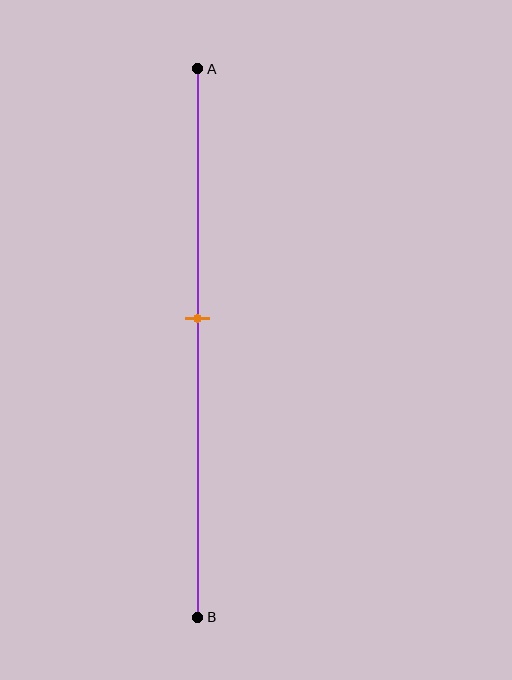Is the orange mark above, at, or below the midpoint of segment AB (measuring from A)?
The orange mark is above the midpoint of segment AB.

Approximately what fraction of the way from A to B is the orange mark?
The orange mark is approximately 45% of the way from A to B.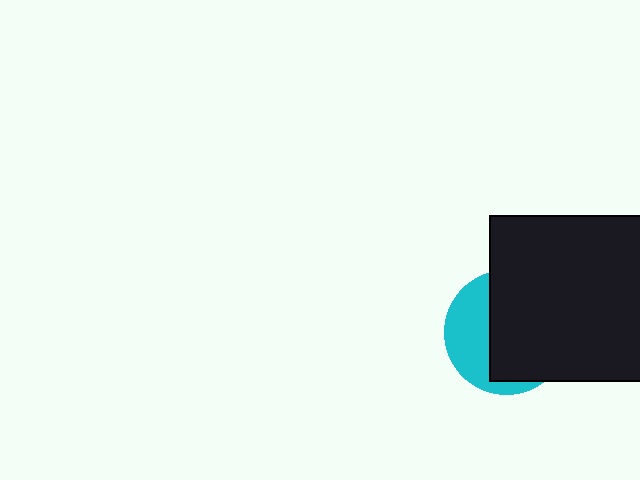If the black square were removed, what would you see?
You would see the complete cyan circle.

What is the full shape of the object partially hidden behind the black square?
The partially hidden object is a cyan circle.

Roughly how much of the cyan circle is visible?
A small part of it is visible (roughly 38%).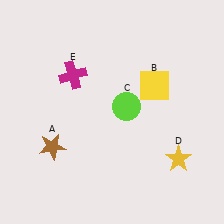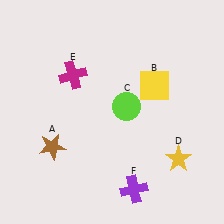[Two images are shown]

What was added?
A purple cross (F) was added in Image 2.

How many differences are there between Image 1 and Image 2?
There is 1 difference between the two images.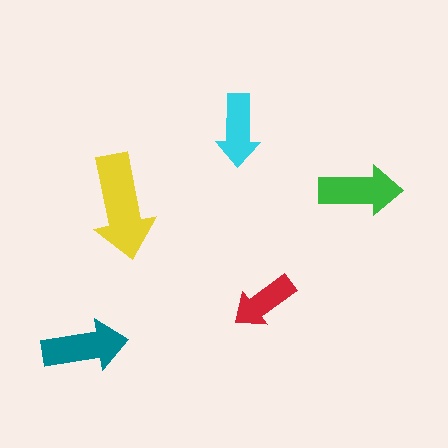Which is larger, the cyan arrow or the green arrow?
The green one.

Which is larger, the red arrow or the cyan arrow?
The cyan one.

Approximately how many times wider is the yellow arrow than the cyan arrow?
About 1.5 times wider.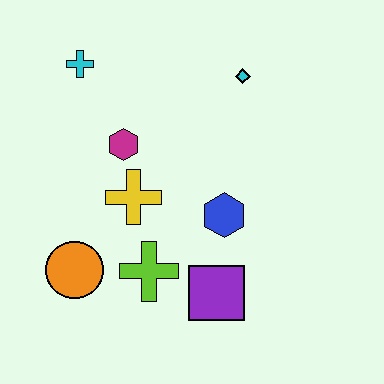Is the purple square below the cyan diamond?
Yes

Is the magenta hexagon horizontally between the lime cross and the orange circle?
Yes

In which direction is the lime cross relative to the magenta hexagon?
The lime cross is below the magenta hexagon.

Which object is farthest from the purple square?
The cyan cross is farthest from the purple square.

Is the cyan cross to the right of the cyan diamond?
No